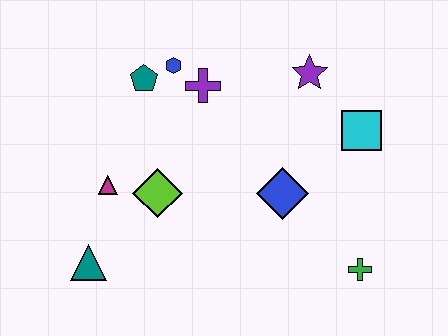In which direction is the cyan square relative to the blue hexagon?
The cyan square is to the right of the blue hexagon.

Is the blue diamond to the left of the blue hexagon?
No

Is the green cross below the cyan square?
Yes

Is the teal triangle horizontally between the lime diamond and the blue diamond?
No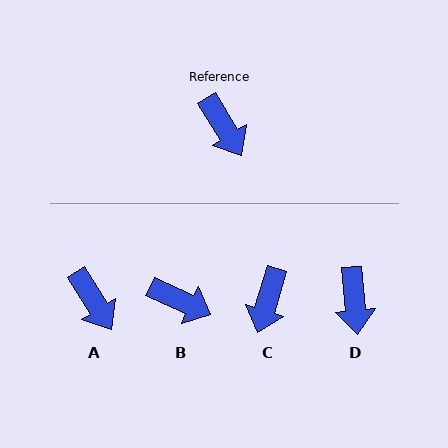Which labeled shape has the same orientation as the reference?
A.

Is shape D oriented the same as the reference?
No, it is off by about 27 degrees.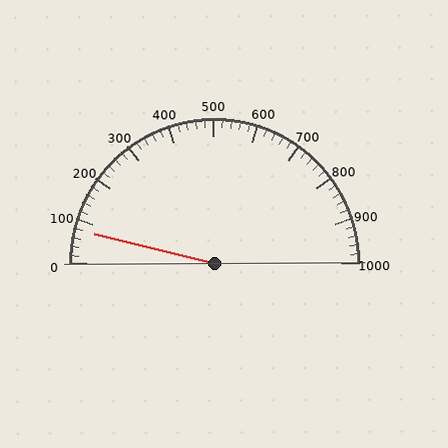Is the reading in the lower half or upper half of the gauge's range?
The reading is in the lower half of the range (0 to 1000).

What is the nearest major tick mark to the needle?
The nearest major tick mark is 100.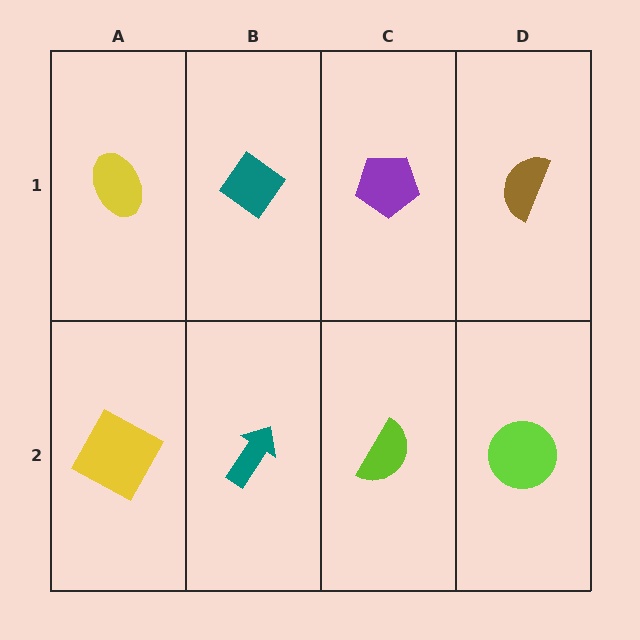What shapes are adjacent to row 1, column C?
A lime semicircle (row 2, column C), a teal diamond (row 1, column B), a brown semicircle (row 1, column D).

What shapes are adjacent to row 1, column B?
A teal arrow (row 2, column B), a yellow ellipse (row 1, column A), a purple pentagon (row 1, column C).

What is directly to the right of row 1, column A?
A teal diamond.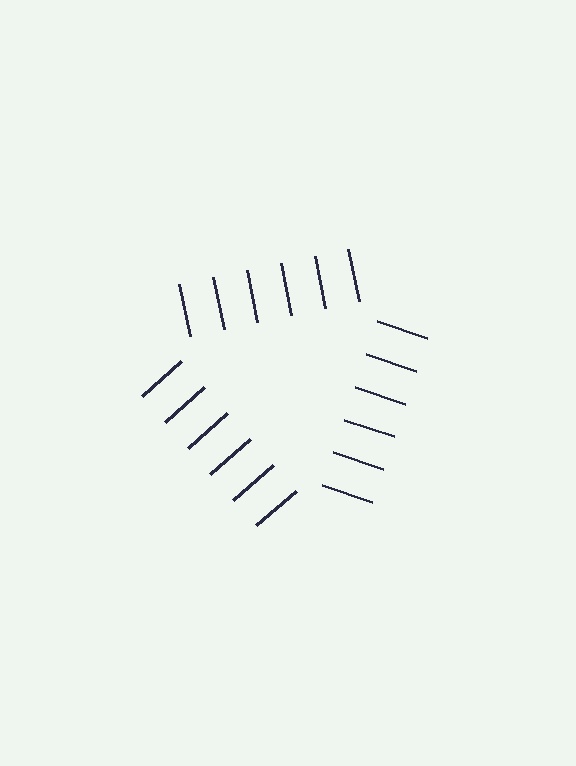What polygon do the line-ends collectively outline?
An illusory triangle — the line segments terminate on its edges but no continuous stroke is drawn.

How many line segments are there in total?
18 — 6 along each of the 3 edges.